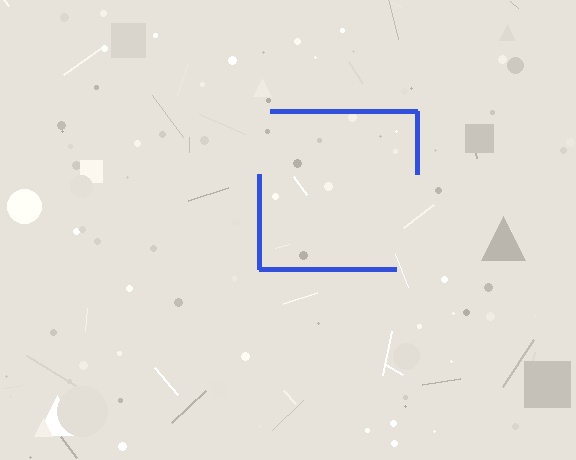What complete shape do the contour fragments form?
The contour fragments form a square.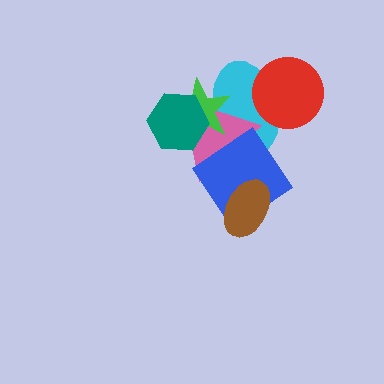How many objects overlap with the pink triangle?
4 objects overlap with the pink triangle.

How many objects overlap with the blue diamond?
3 objects overlap with the blue diamond.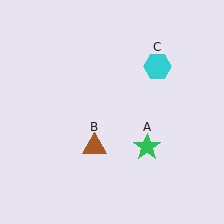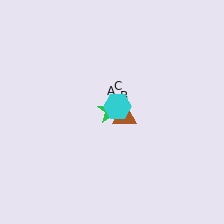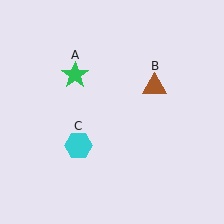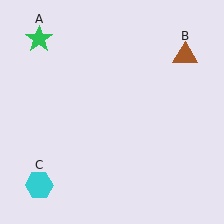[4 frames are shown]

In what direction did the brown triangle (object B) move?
The brown triangle (object B) moved up and to the right.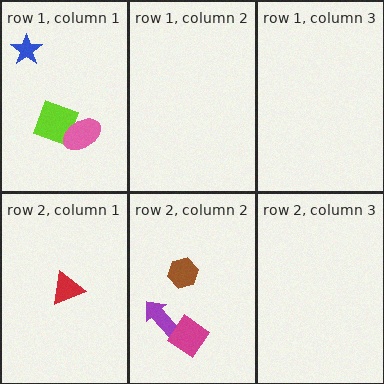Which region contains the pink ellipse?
The row 1, column 1 region.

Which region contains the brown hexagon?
The row 2, column 2 region.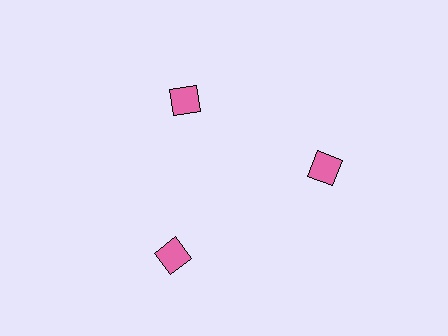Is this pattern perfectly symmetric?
No. The 3 pink squares are arranged in a ring, but one element near the 11 o'clock position is pulled inward toward the center, breaking the 3-fold rotational symmetry.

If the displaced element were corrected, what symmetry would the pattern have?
It would have 3-fold rotational symmetry — the pattern would map onto itself every 120 degrees.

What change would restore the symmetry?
The symmetry would be restored by moving it outward, back onto the ring so that all 3 squares sit at equal angles and equal distance from the center.